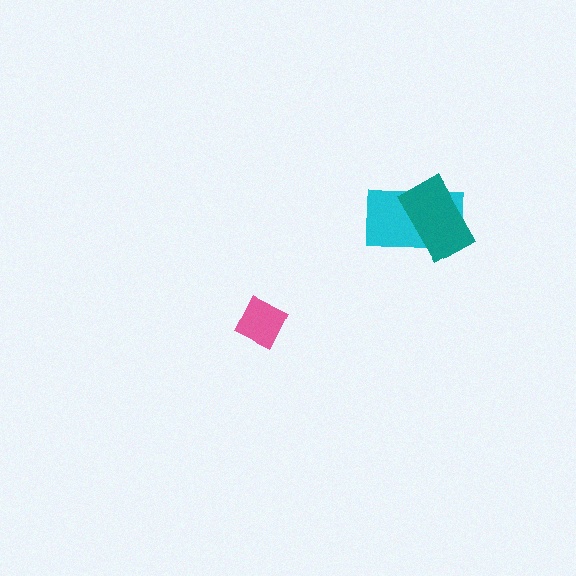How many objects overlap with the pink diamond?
0 objects overlap with the pink diamond.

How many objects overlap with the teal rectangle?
1 object overlaps with the teal rectangle.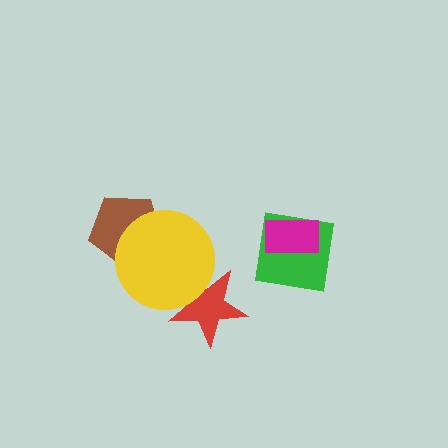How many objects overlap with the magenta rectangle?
1 object overlaps with the magenta rectangle.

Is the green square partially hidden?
Yes, it is partially covered by another shape.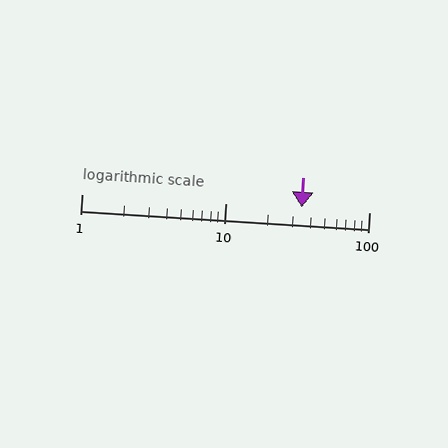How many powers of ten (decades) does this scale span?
The scale spans 2 decades, from 1 to 100.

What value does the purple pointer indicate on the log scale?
The pointer indicates approximately 34.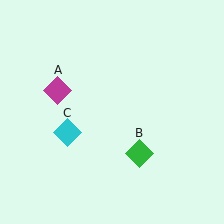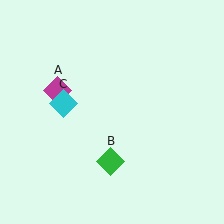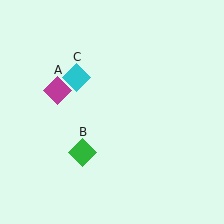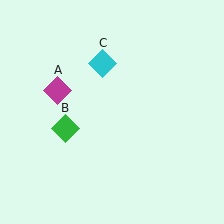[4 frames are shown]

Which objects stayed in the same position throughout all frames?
Magenta diamond (object A) remained stationary.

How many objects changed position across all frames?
2 objects changed position: green diamond (object B), cyan diamond (object C).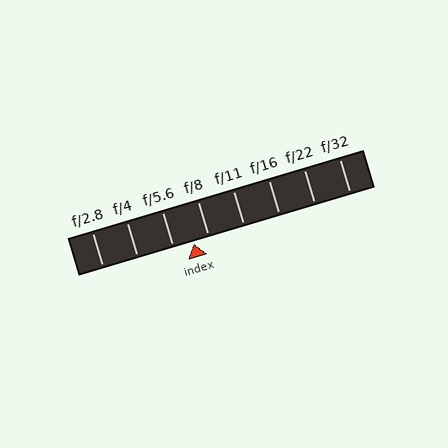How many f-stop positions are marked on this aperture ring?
There are 8 f-stop positions marked.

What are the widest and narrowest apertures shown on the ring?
The widest aperture shown is f/2.8 and the narrowest is f/32.